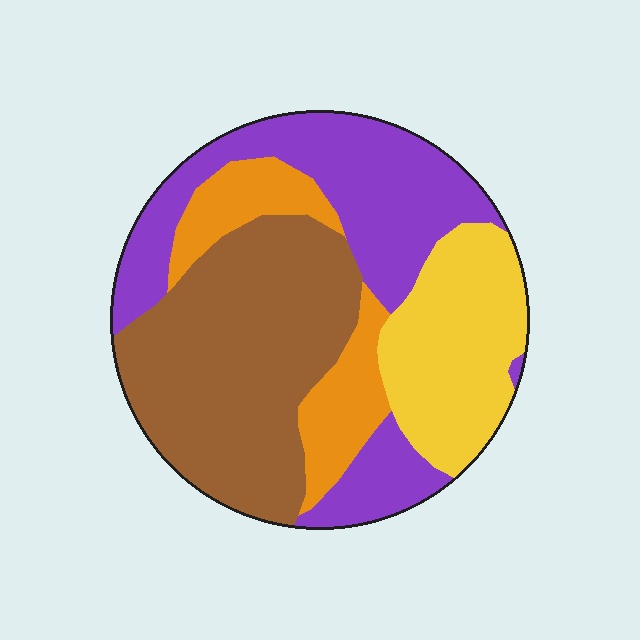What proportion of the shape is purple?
Purple takes up about one third (1/3) of the shape.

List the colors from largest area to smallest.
From largest to smallest: brown, purple, yellow, orange.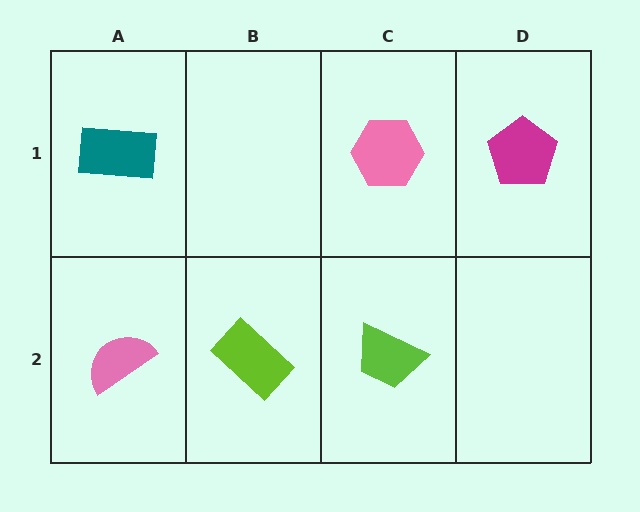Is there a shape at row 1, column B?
No, that cell is empty.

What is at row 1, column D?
A magenta pentagon.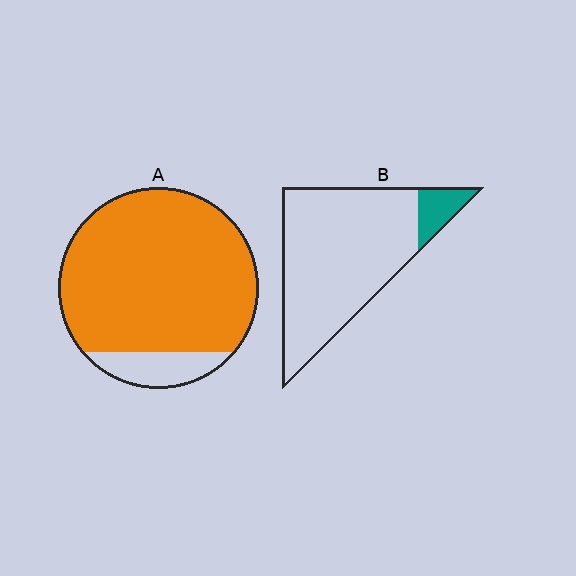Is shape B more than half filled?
No.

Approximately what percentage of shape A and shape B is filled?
A is approximately 85% and B is approximately 10%.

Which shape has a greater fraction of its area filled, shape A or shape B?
Shape A.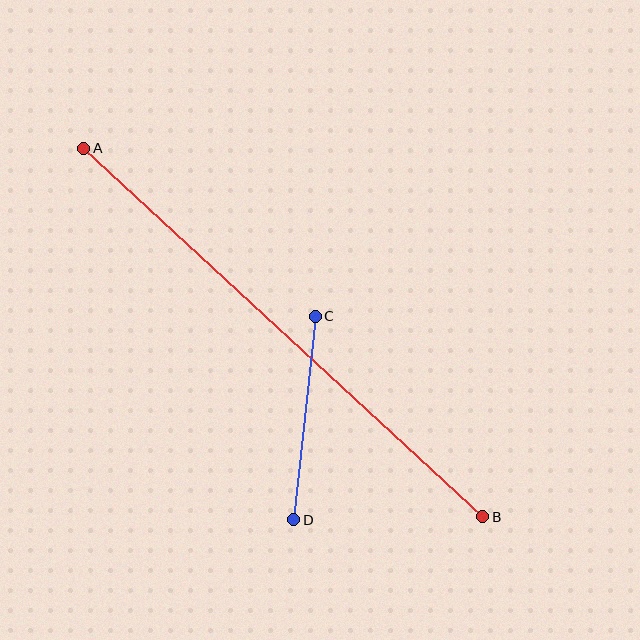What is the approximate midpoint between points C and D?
The midpoint is at approximately (305, 418) pixels.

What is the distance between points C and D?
The distance is approximately 205 pixels.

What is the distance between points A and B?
The distance is approximately 543 pixels.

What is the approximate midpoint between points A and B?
The midpoint is at approximately (283, 333) pixels.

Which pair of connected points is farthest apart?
Points A and B are farthest apart.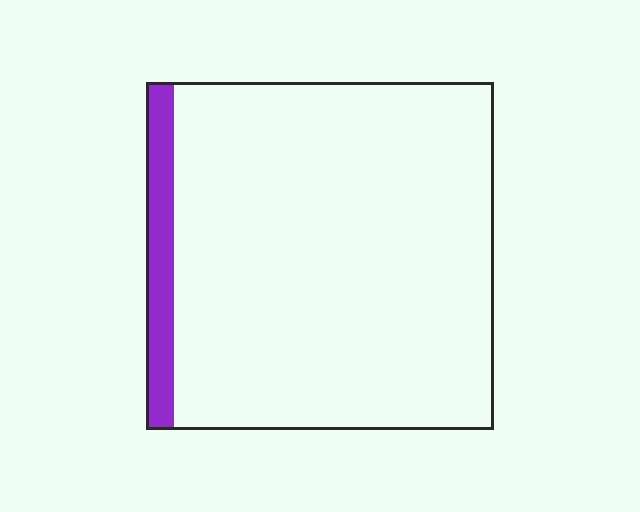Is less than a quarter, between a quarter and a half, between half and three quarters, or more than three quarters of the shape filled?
Less than a quarter.